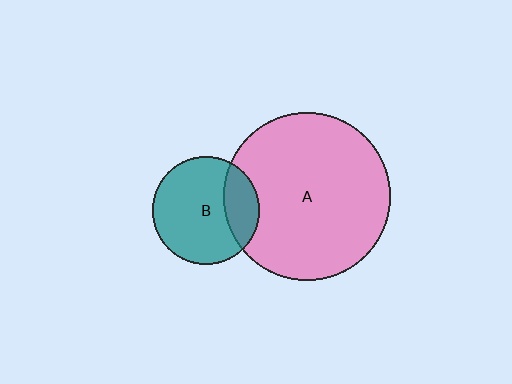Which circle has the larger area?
Circle A (pink).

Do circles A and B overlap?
Yes.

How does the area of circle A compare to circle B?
Approximately 2.4 times.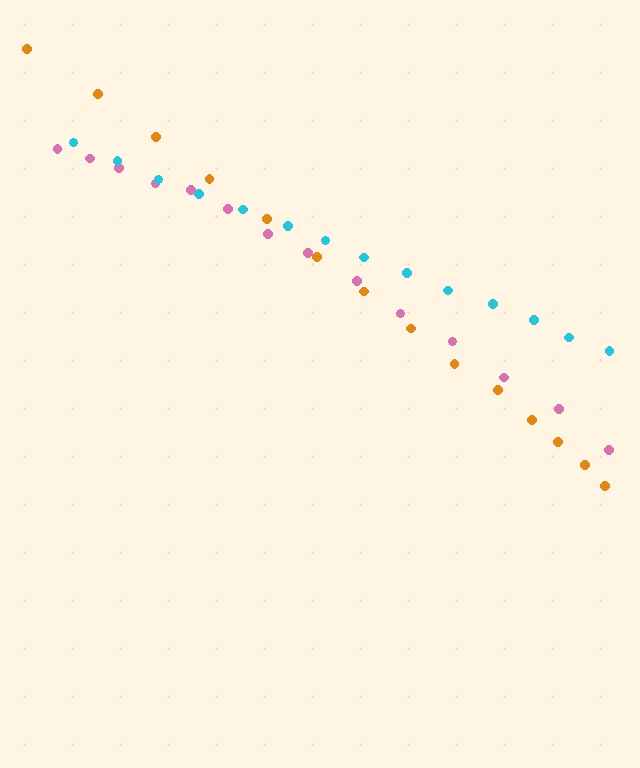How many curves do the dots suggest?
There are 3 distinct paths.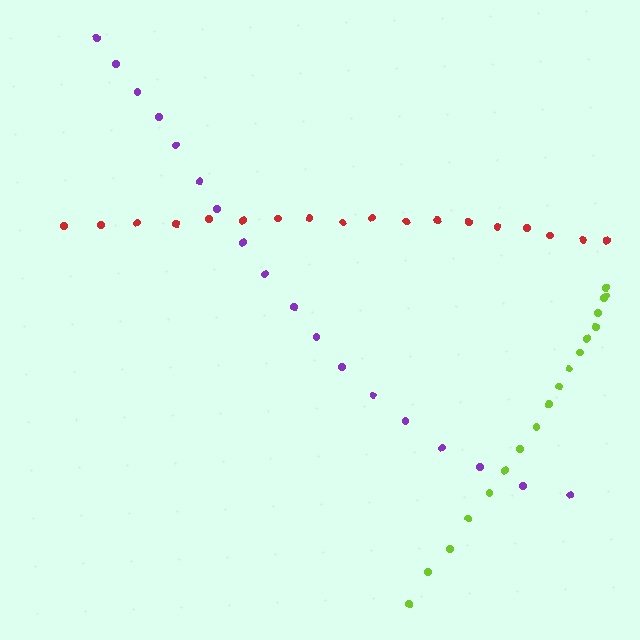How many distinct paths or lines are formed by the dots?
There are 3 distinct paths.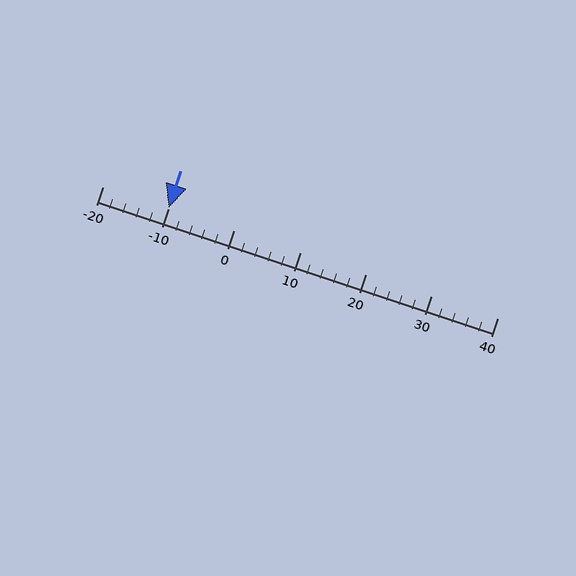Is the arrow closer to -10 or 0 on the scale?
The arrow is closer to -10.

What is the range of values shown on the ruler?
The ruler shows values from -20 to 40.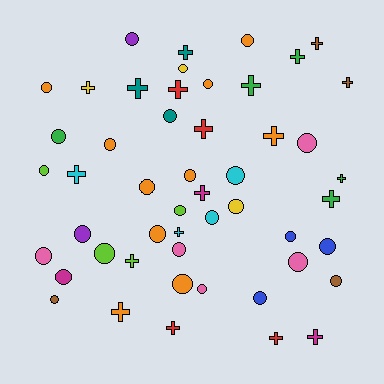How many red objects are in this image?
There are 4 red objects.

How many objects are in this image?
There are 50 objects.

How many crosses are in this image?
There are 20 crosses.